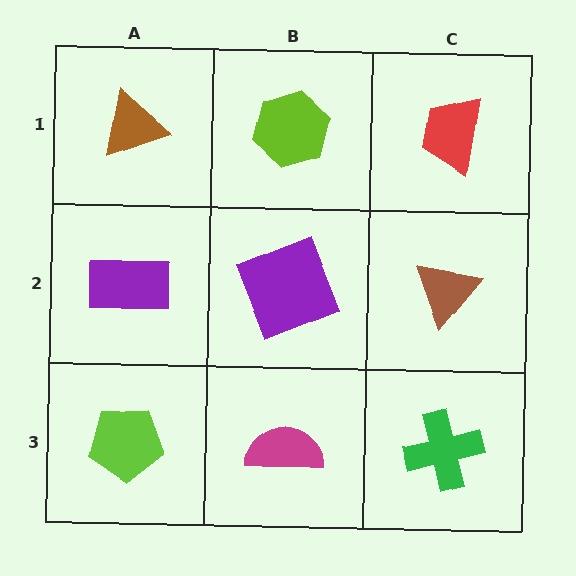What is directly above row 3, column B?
A purple square.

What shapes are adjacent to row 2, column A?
A brown triangle (row 1, column A), a lime pentagon (row 3, column A), a purple square (row 2, column B).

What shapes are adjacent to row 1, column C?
A brown triangle (row 2, column C), a lime hexagon (row 1, column B).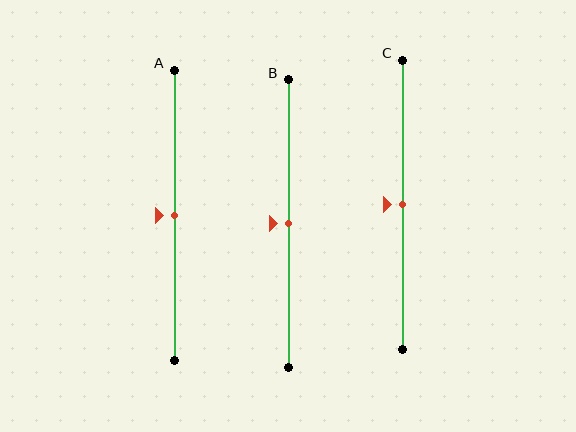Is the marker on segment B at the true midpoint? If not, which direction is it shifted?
Yes, the marker on segment B is at the true midpoint.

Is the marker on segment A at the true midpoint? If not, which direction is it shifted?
Yes, the marker on segment A is at the true midpoint.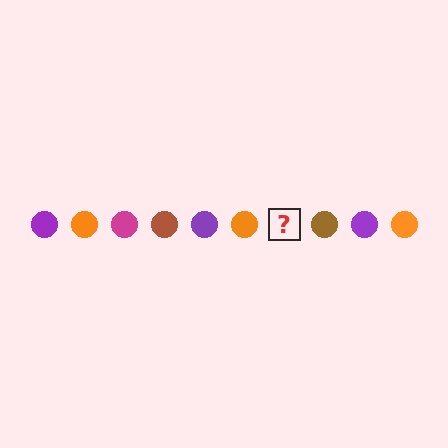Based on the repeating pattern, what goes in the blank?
The blank should be a magenta circle.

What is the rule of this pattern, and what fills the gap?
The rule is that the pattern cycles through purple, orange, magenta, brown circles. The gap should be filled with a magenta circle.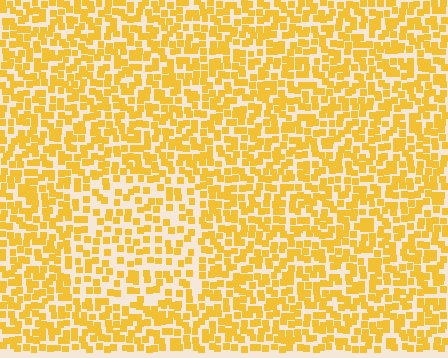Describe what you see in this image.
The image contains small yellow elements arranged at two different densities. A rectangle-shaped region is visible where the elements are less densely packed than the surrounding area.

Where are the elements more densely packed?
The elements are more densely packed outside the rectangle boundary.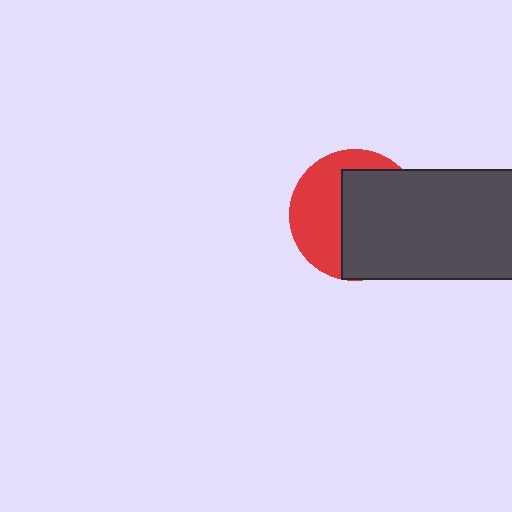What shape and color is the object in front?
The object in front is a dark gray rectangle.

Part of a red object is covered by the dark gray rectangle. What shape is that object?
It is a circle.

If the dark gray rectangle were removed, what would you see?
You would see the complete red circle.